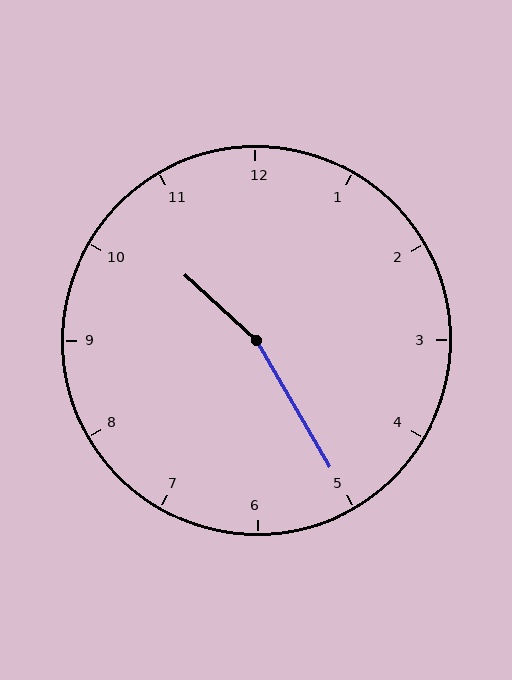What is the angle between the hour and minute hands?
Approximately 162 degrees.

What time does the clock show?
10:25.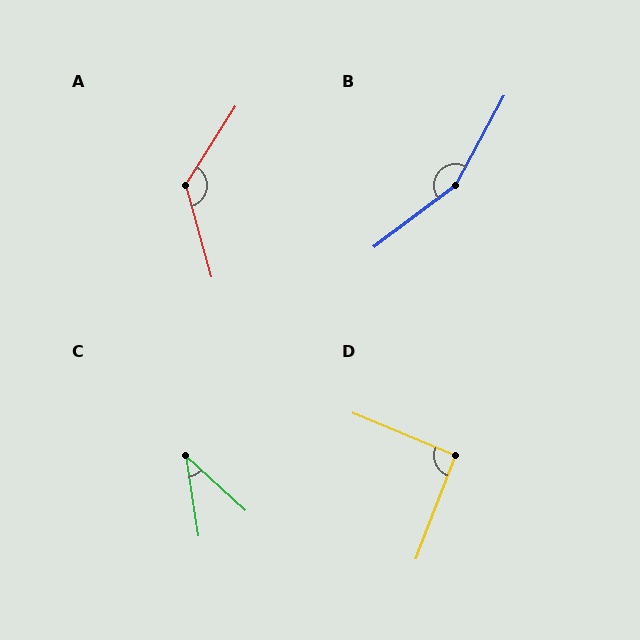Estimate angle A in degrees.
Approximately 132 degrees.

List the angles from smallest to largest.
C (39°), D (92°), A (132°), B (155°).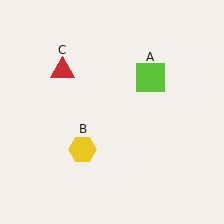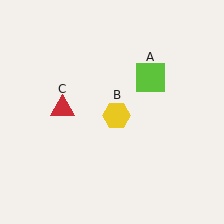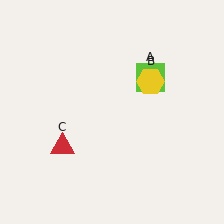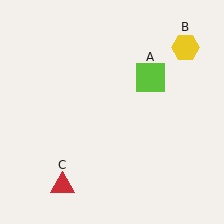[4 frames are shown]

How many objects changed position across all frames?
2 objects changed position: yellow hexagon (object B), red triangle (object C).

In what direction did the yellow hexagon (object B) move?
The yellow hexagon (object B) moved up and to the right.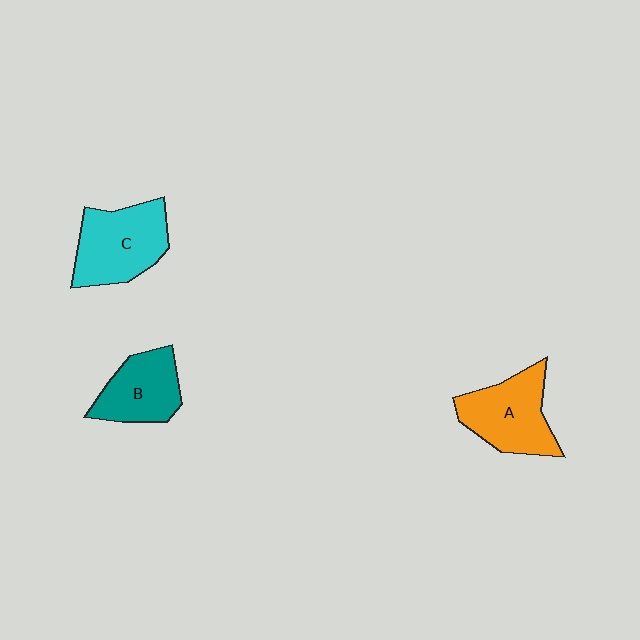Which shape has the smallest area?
Shape B (teal).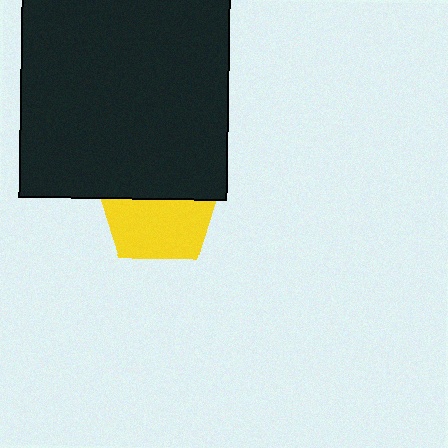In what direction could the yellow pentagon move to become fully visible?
The yellow pentagon could move down. That would shift it out from behind the black rectangle entirely.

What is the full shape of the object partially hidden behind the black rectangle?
The partially hidden object is a yellow pentagon.